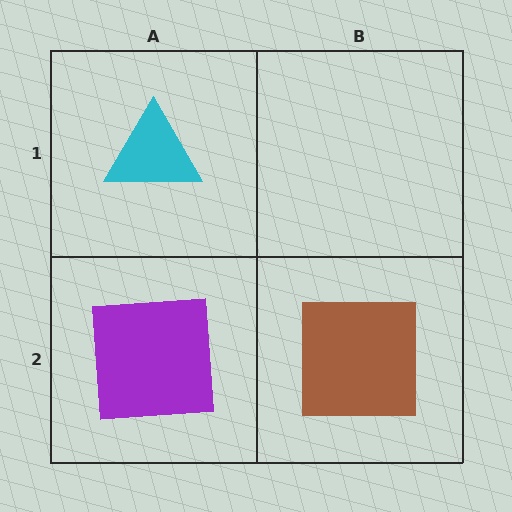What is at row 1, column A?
A cyan triangle.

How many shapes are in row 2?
2 shapes.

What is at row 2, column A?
A purple square.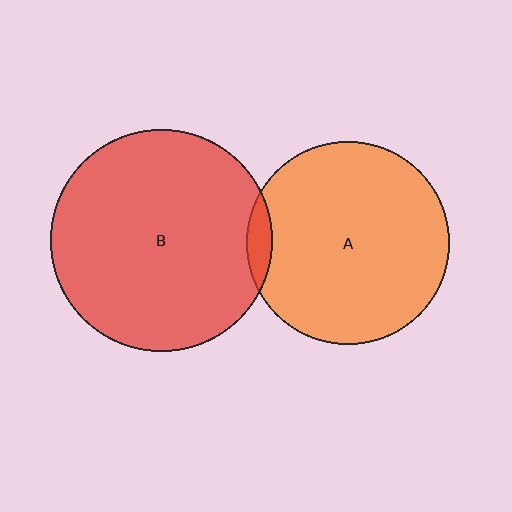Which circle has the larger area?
Circle B (red).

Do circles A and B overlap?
Yes.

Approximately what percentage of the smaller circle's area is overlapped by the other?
Approximately 5%.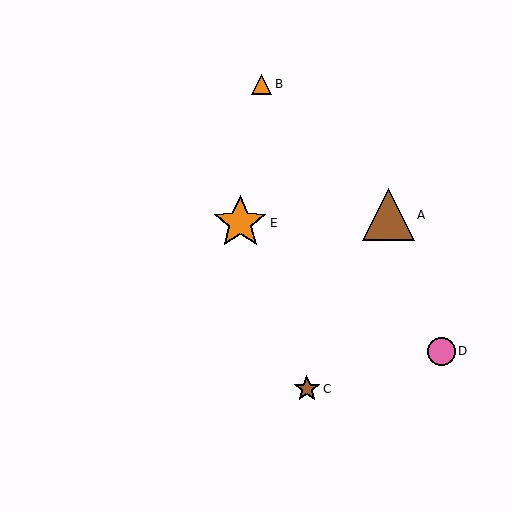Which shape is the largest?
The orange star (labeled E) is the largest.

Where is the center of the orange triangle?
The center of the orange triangle is at (262, 84).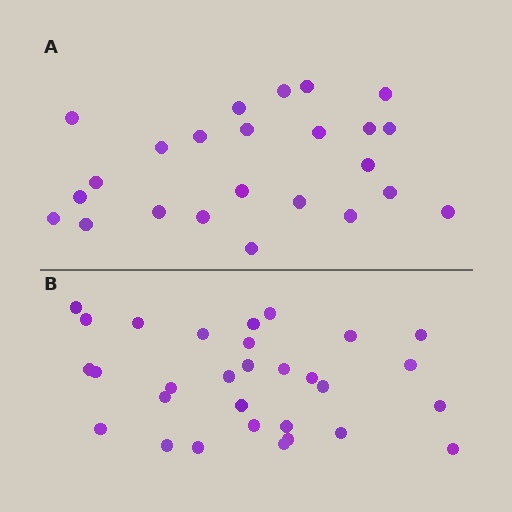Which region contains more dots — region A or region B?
Region B (the bottom region) has more dots.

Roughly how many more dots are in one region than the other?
Region B has about 6 more dots than region A.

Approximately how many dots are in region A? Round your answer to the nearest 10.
About 20 dots. (The exact count is 24, which rounds to 20.)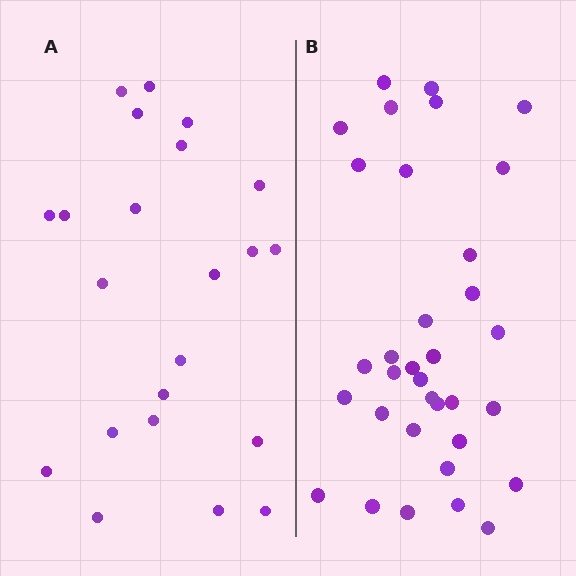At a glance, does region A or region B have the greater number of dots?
Region B (the right region) has more dots.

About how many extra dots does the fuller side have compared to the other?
Region B has roughly 12 or so more dots than region A.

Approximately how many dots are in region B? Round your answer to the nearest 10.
About 30 dots. (The exact count is 34, which rounds to 30.)